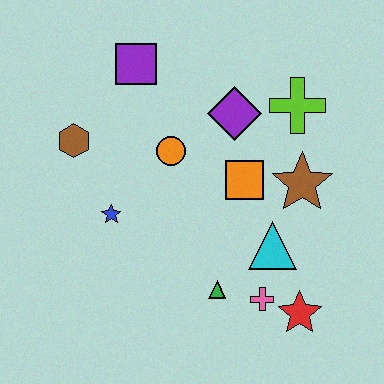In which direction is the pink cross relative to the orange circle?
The pink cross is below the orange circle.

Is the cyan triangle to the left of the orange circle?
No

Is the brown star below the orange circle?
Yes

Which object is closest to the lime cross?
The purple diamond is closest to the lime cross.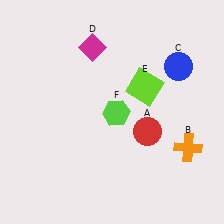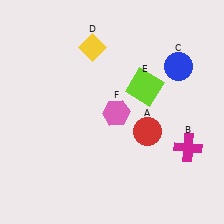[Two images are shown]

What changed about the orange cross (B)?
In Image 1, B is orange. In Image 2, it changed to magenta.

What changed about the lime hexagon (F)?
In Image 1, F is lime. In Image 2, it changed to pink.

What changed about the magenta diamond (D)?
In Image 1, D is magenta. In Image 2, it changed to yellow.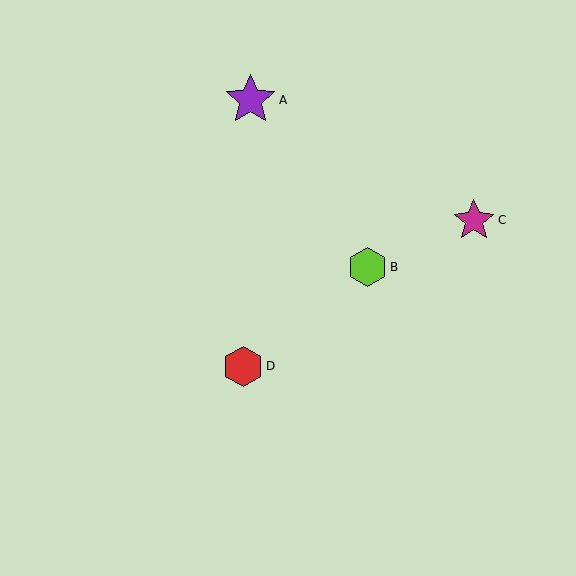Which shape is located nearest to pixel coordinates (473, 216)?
The magenta star (labeled C) at (474, 220) is nearest to that location.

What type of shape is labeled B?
Shape B is a lime hexagon.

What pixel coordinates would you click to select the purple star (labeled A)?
Click at (251, 100) to select the purple star A.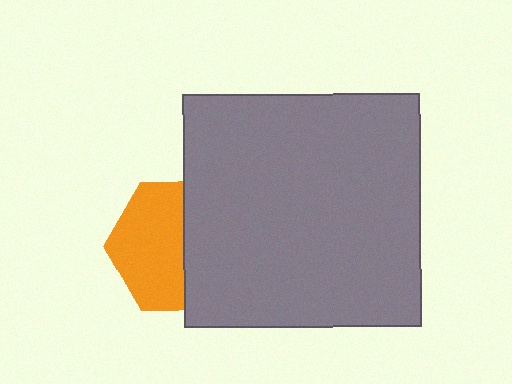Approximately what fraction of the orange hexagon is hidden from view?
Roughly 45% of the orange hexagon is hidden behind the gray rectangle.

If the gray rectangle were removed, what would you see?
You would see the complete orange hexagon.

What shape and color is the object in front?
The object in front is a gray rectangle.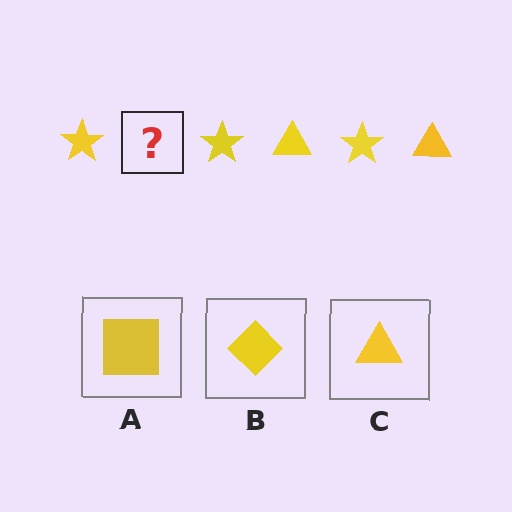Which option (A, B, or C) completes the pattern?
C.